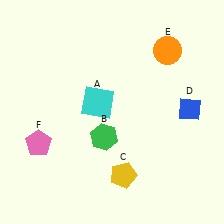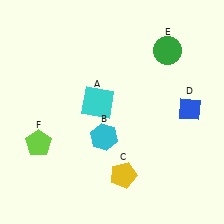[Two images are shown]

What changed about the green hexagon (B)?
In Image 1, B is green. In Image 2, it changed to cyan.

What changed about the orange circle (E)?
In Image 1, E is orange. In Image 2, it changed to green.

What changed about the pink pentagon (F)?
In Image 1, F is pink. In Image 2, it changed to lime.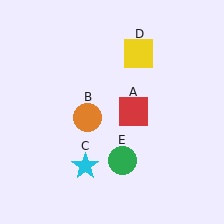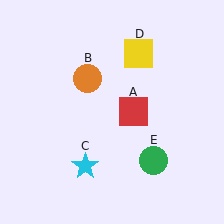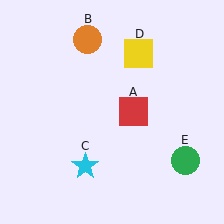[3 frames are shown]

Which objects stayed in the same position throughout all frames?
Red square (object A) and cyan star (object C) and yellow square (object D) remained stationary.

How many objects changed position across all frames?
2 objects changed position: orange circle (object B), green circle (object E).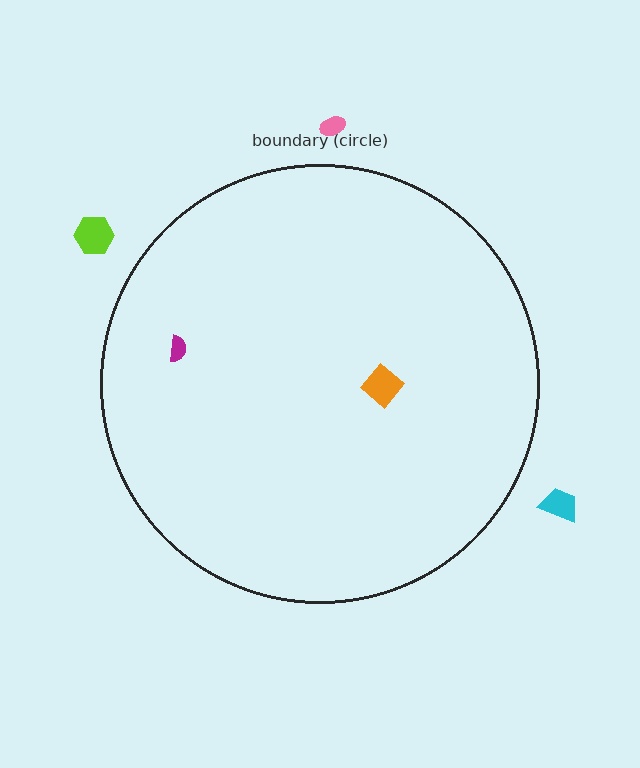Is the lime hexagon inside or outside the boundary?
Outside.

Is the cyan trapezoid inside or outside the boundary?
Outside.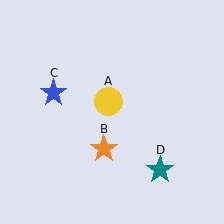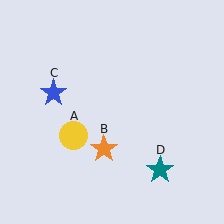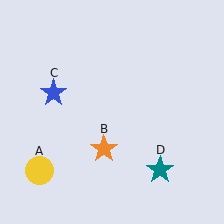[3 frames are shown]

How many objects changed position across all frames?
1 object changed position: yellow circle (object A).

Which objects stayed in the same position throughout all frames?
Orange star (object B) and blue star (object C) and teal star (object D) remained stationary.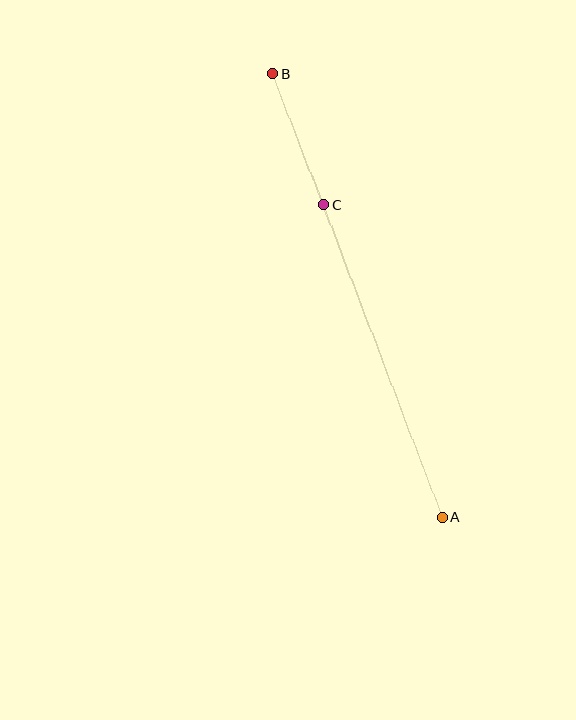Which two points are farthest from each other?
Points A and B are farthest from each other.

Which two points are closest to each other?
Points B and C are closest to each other.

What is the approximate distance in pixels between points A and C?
The distance between A and C is approximately 334 pixels.